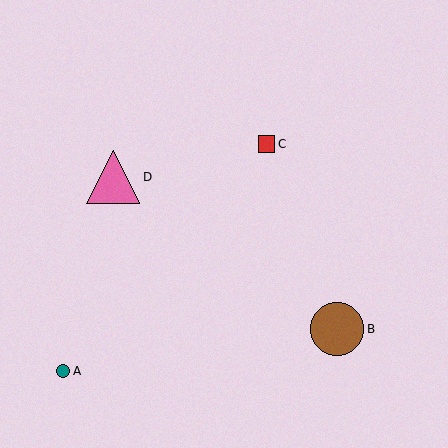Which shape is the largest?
The pink triangle (labeled D) is the largest.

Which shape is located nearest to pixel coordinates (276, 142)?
The red square (labeled C) at (267, 144) is nearest to that location.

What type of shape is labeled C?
Shape C is a red square.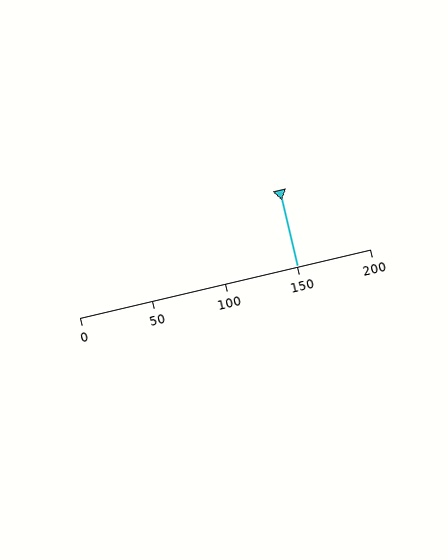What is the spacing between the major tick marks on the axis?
The major ticks are spaced 50 apart.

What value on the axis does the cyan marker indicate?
The marker indicates approximately 150.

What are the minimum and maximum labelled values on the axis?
The axis runs from 0 to 200.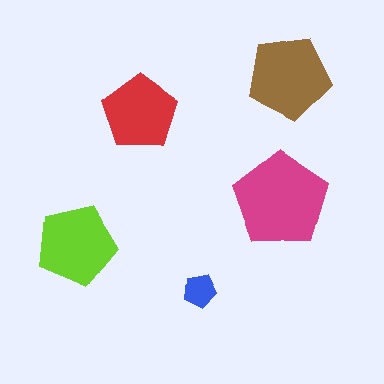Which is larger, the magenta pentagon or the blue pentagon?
The magenta one.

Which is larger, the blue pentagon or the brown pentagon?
The brown one.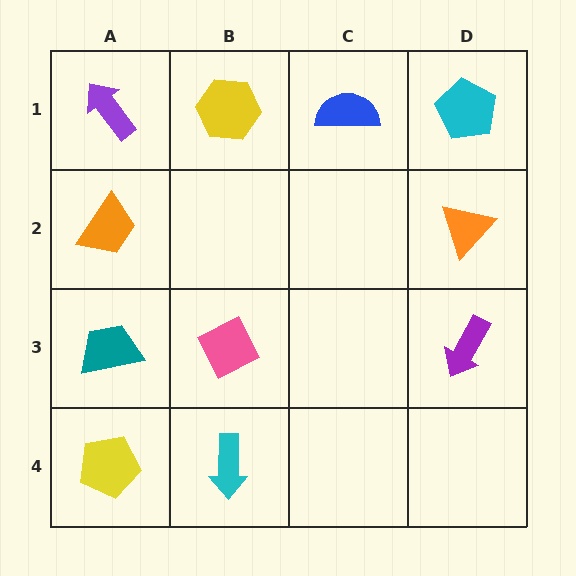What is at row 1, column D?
A cyan pentagon.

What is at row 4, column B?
A cyan arrow.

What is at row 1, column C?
A blue semicircle.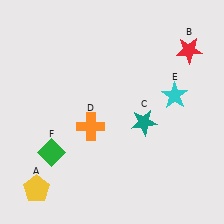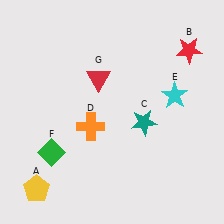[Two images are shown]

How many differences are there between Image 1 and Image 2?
There is 1 difference between the two images.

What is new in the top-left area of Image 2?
A red triangle (G) was added in the top-left area of Image 2.